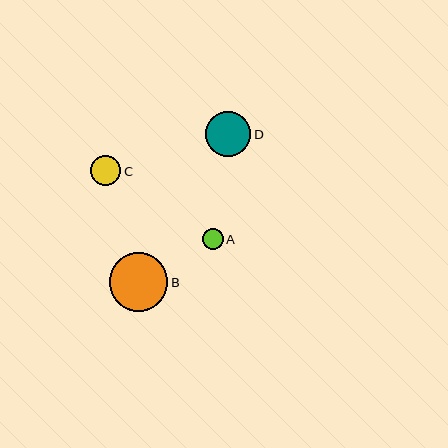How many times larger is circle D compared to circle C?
Circle D is approximately 1.5 times the size of circle C.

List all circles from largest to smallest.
From largest to smallest: B, D, C, A.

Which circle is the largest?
Circle B is the largest with a size of approximately 58 pixels.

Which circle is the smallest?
Circle A is the smallest with a size of approximately 21 pixels.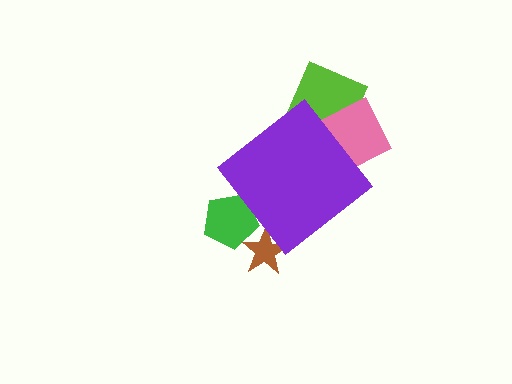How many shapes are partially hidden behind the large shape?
4 shapes are partially hidden.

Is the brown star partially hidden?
Yes, the brown star is partially hidden behind the purple diamond.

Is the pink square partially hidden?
Yes, the pink square is partially hidden behind the purple diamond.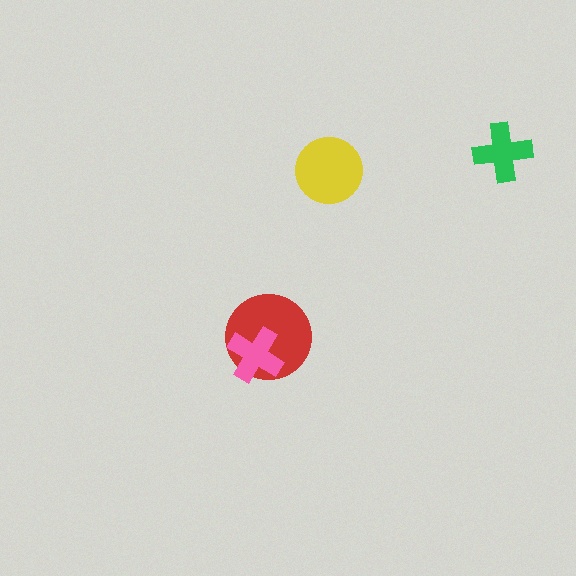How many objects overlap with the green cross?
0 objects overlap with the green cross.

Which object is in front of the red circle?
The pink cross is in front of the red circle.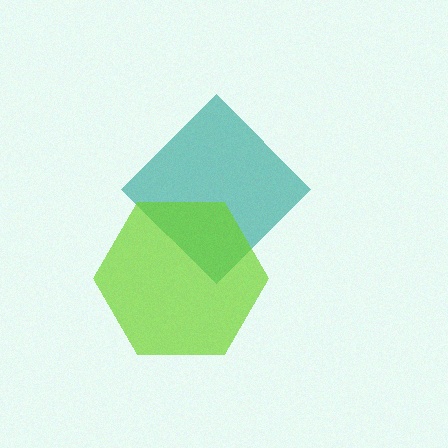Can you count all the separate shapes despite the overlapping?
Yes, there are 2 separate shapes.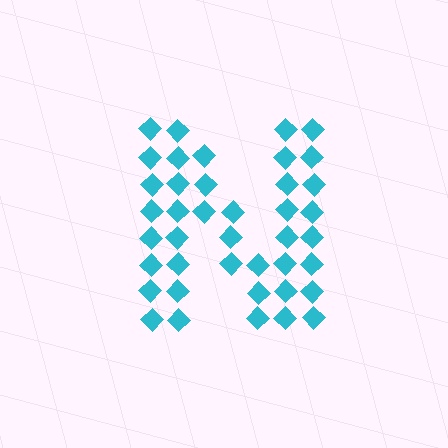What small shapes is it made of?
It is made of small diamonds.